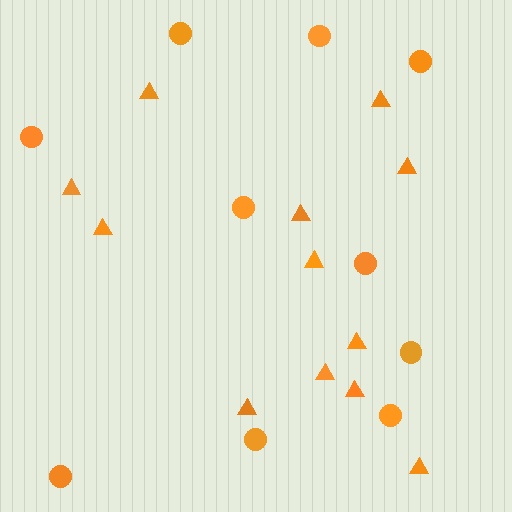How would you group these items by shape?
There are 2 groups: one group of triangles (12) and one group of circles (10).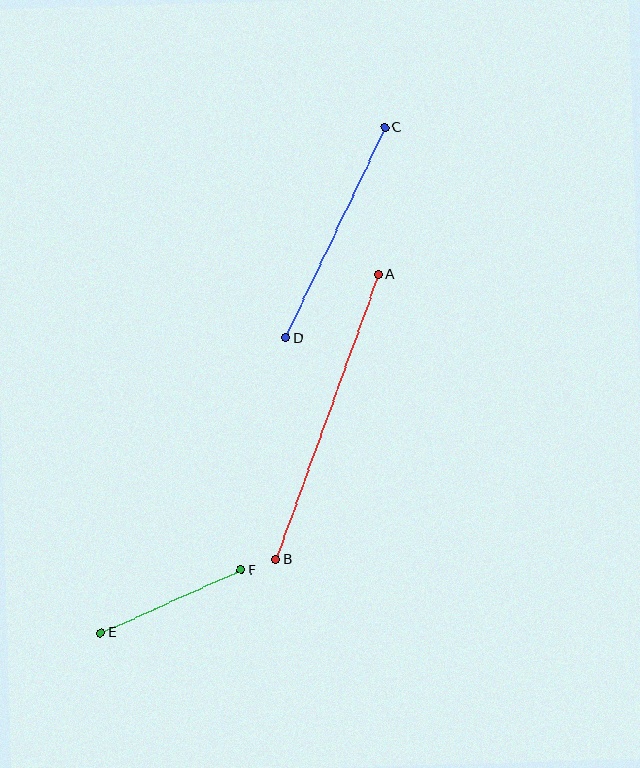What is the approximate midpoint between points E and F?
The midpoint is at approximately (171, 601) pixels.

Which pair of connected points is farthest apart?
Points A and B are farthest apart.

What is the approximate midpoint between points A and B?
The midpoint is at approximately (327, 417) pixels.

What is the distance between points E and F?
The distance is approximately 153 pixels.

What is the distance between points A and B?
The distance is approximately 303 pixels.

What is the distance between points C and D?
The distance is approximately 233 pixels.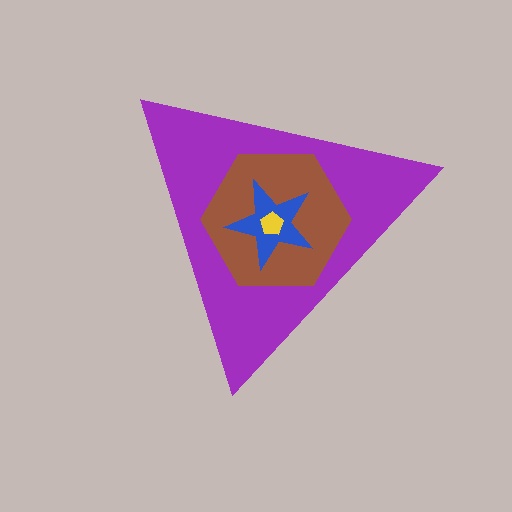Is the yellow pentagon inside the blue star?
Yes.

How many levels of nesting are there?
4.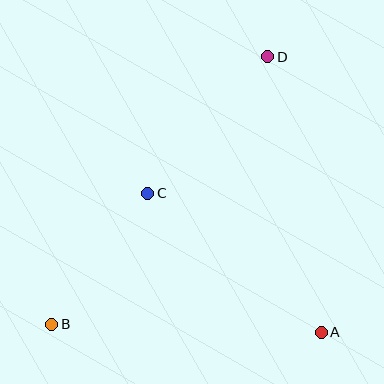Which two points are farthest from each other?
Points B and D are farthest from each other.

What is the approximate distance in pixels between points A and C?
The distance between A and C is approximately 222 pixels.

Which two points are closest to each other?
Points B and C are closest to each other.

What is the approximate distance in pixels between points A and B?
The distance between A and B is approximately 269 pixels.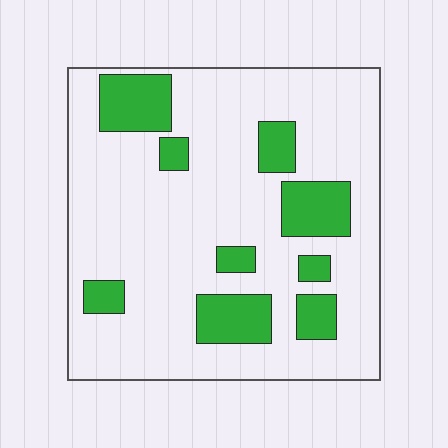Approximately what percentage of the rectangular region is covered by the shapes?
Approximately 20%.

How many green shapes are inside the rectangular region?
9.